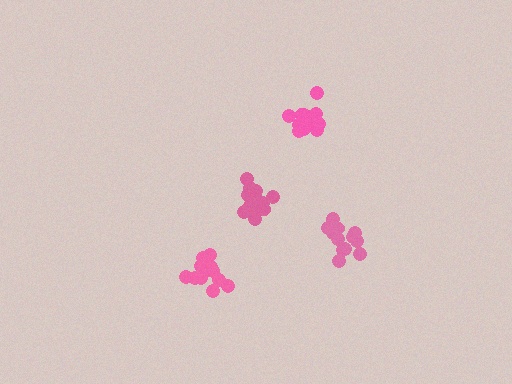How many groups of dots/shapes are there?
There are 4 groups.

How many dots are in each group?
Group 1: 13 dots, Group 2: 15 dots, Group 3: 15 dots, Group 4: 13 dots (56 total).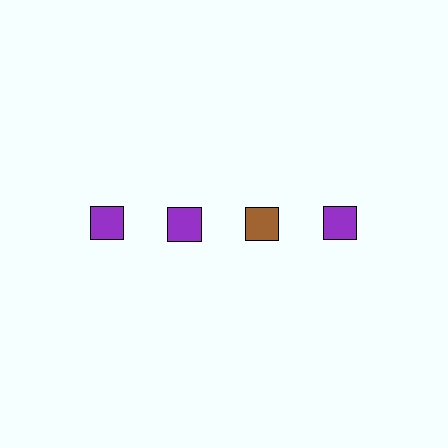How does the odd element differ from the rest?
It has a different color: brown instead of purple.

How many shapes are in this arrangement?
There are 4 shapes arranged in a grid pattern.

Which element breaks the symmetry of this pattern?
The brown square in the top row, center column breaks the symmetry. All other shapes are purple squares.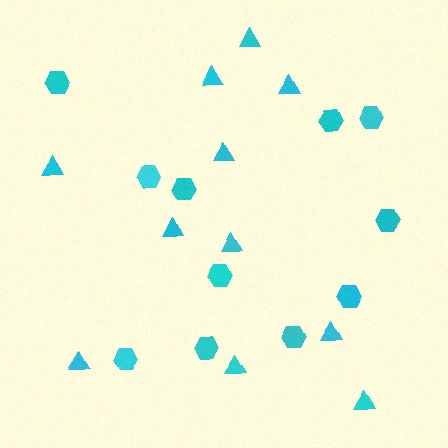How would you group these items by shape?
There are 2 groups: one group of hexagons (11) and one group of triangles (11).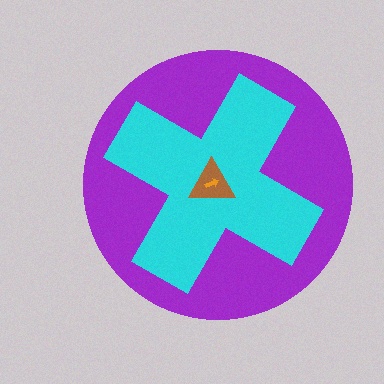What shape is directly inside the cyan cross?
The brown triangle.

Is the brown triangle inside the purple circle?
Yes.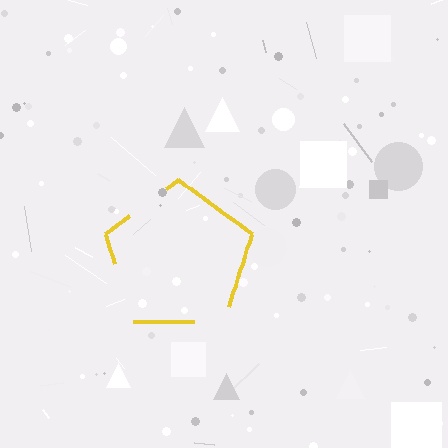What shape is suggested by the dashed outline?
The dashed outline suggests a pentagon.